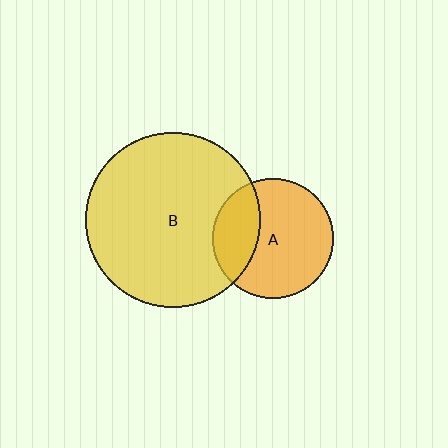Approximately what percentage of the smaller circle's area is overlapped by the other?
Approximately 30%.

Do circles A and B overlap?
Yes.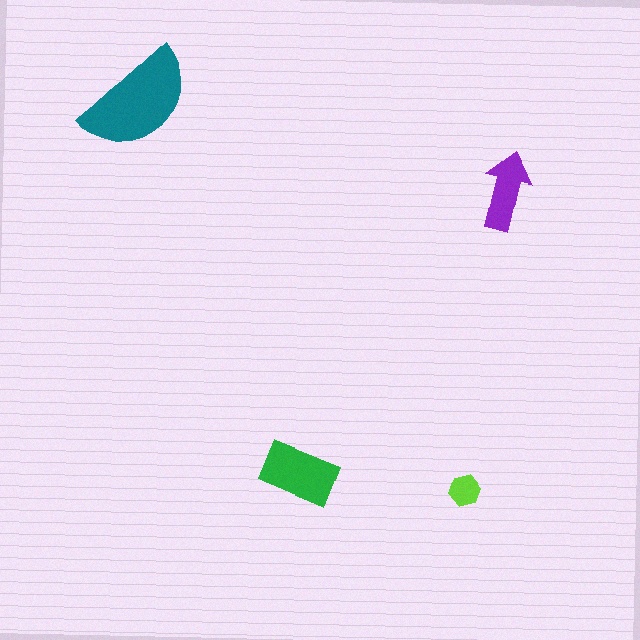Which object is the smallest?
The lime hexagon.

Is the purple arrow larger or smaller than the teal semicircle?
Smaller.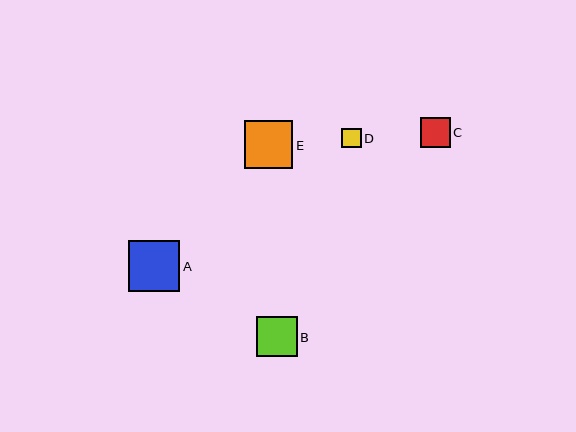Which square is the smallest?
Square D is the smallest with a size of approximately 19 pixels.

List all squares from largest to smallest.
From largest to smallest: A, E, B, C, D.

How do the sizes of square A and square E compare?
Square A and square E are approximately the same size.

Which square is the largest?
Square A is the largest with a size of approximately 51 pixels.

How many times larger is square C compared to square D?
Square C is approximately 1.5 times the size of square D.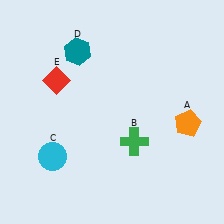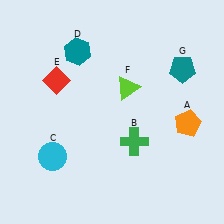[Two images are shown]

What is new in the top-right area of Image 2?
A teal pentagon (G) was added in the top-right area of Image 2.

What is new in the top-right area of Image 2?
A lime triangle (F) was added in the top-right area of Image 2.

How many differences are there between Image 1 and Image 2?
There are 2 differences between the two images.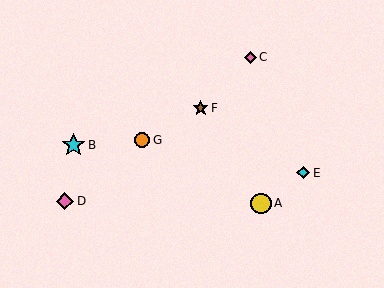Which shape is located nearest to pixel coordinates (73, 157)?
The cyan star (labeled B) at (74, 145) is nearest to that location.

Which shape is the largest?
The cyan star (labeled B) is the largest.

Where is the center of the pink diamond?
The center of the pink diamond is at (65, 201).